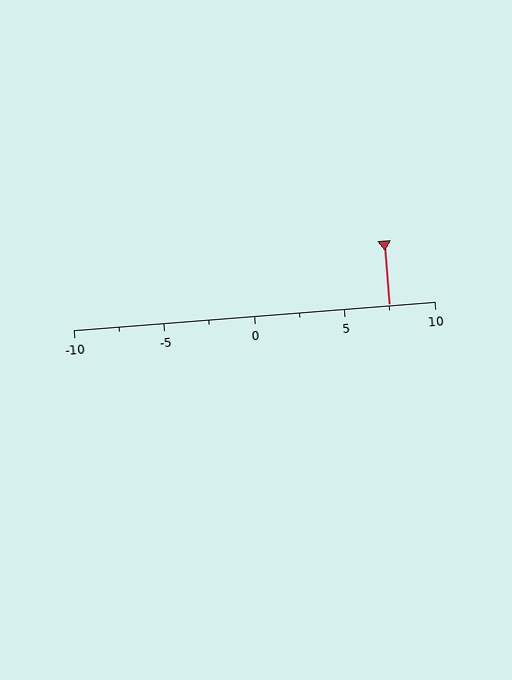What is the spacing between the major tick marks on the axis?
The major ticks are spaced 5 apart.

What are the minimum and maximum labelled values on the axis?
The axis runs from -10 to 10.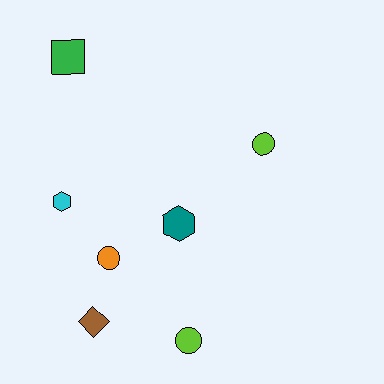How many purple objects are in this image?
There are no purple objects.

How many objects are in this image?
There are 7 objects.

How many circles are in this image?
There are 3 circles.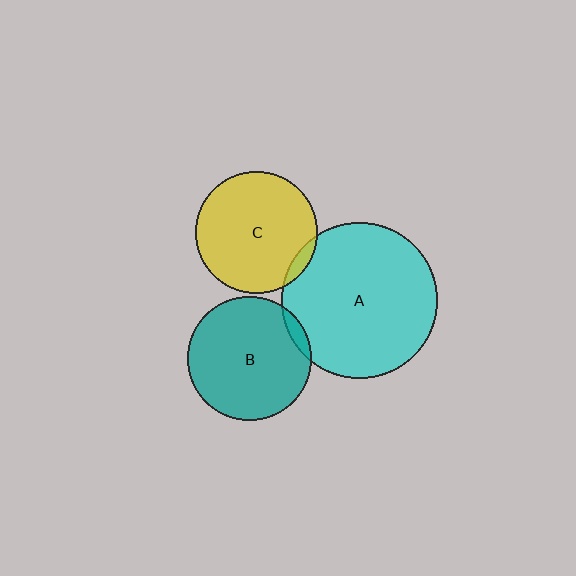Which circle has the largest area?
Circle A (cyan).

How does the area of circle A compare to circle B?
Approximately 1.6 times.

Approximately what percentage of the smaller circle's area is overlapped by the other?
Approximately 5%.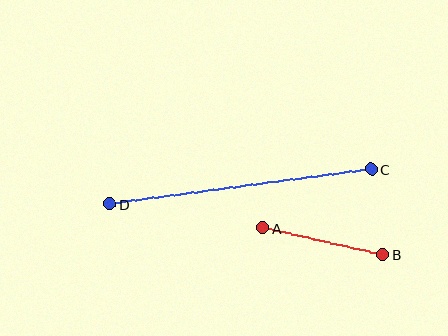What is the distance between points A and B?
The distance is approximately 123 pixels.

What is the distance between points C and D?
The distance is approximately 264 pixels.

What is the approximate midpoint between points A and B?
The midpoint is at approximately (323, 241) pixels.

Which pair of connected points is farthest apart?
Points C and D are farthest apart.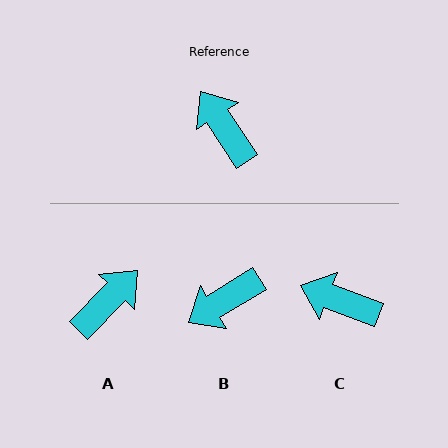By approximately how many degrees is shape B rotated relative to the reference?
Approximately 88 degrees counter-clockwise.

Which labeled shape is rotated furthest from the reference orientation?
B, about 88 degrees away.